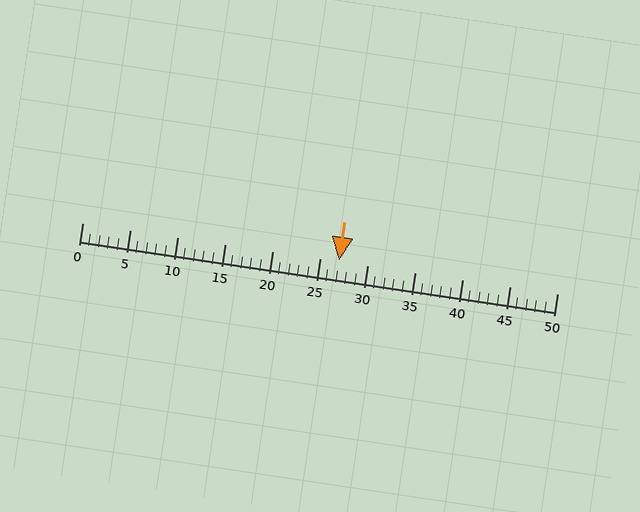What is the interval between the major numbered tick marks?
The major tick marks are spaced 5 units apart.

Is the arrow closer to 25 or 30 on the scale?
The arrow is closer to 25.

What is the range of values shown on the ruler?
The ruler shows values from 0 to 50.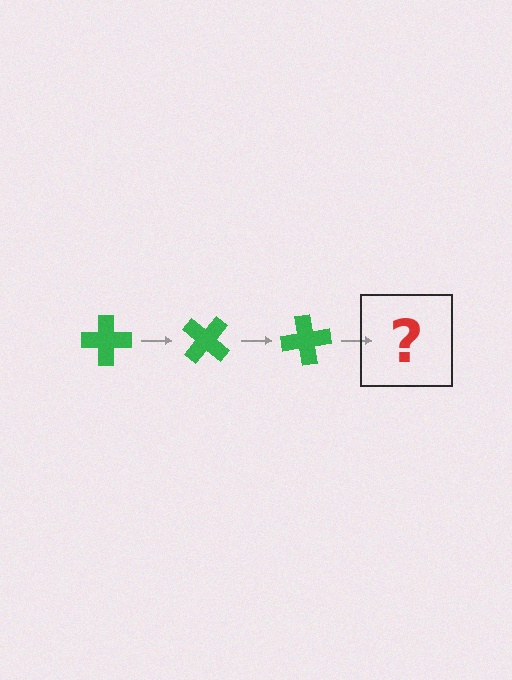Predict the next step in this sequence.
The next step is a green cross rotated 120 degrees.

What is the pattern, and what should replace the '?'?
The pattern is that the cross rotates 40 degrees each step. The '?' should be a green cross rotated 120 degrees.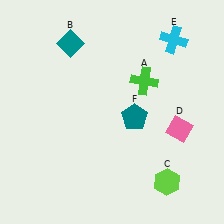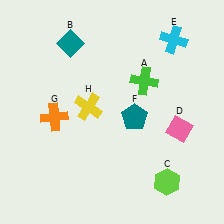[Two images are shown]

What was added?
An orange cross (G), a yellow cross (H) were added in Image 2.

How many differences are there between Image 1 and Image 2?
There are 2 differences between the two images.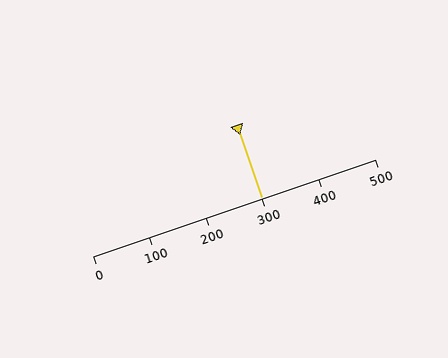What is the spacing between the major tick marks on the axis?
The major ticks are spaced 100 apart.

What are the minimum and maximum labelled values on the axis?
The axis runs from 0 to 500.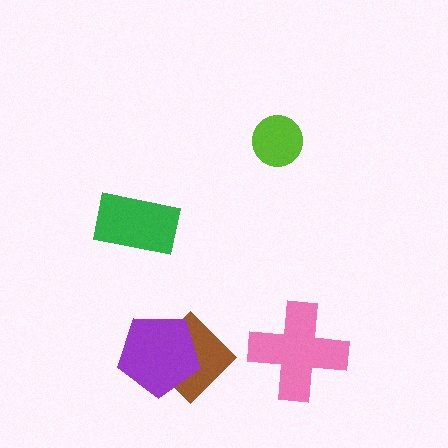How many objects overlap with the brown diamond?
1 object overlaps with the brown diamond.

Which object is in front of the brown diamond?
The purple pentagon is in front of the brown diamond.